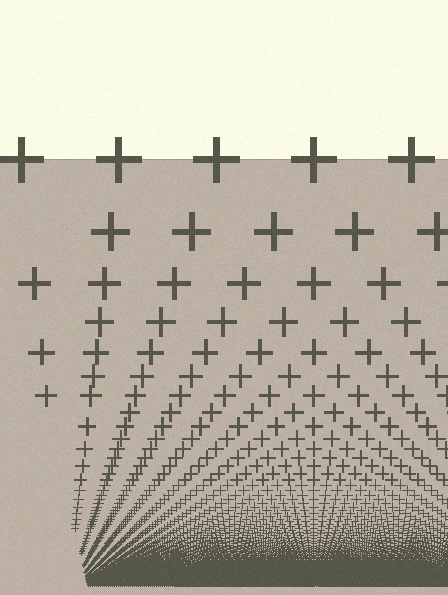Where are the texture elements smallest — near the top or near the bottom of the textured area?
Near the bottom.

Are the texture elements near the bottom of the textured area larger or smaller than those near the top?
Smaller. The gradient is inverted — elements near the bottom are smaller and denser.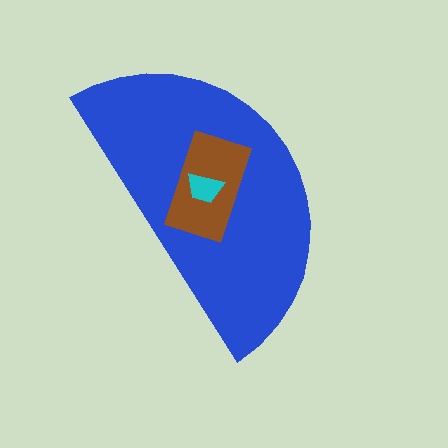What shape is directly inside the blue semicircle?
The brown rectangle.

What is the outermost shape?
The blue semicircle.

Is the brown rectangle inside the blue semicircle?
Yes.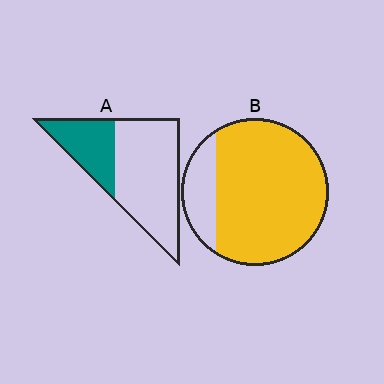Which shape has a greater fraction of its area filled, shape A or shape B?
Shape B.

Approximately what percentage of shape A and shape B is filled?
A is approximately 30% and B is approximately 80%.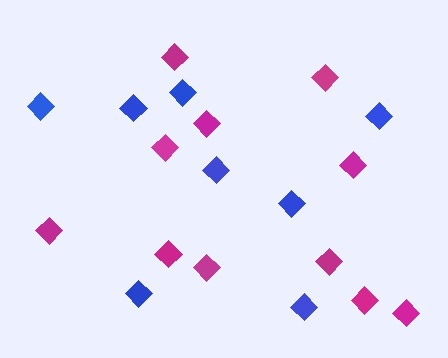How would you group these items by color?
There are 2 groups: one group of blue diamonds (8) and one group of magenta diamonds (11).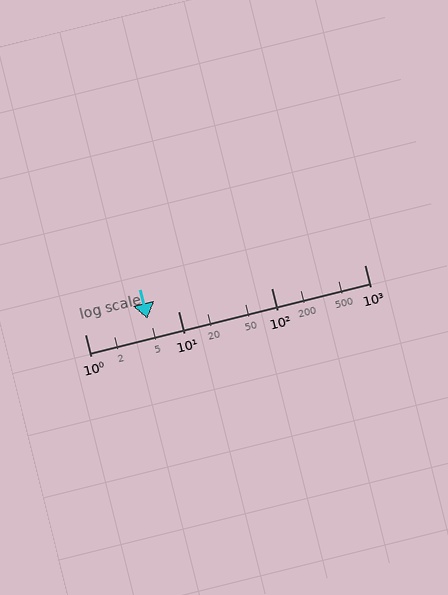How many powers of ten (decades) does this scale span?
The scale spans 3 decades, from 1 to 1000.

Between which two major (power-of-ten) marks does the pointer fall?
The pointer is between 1 and 10.